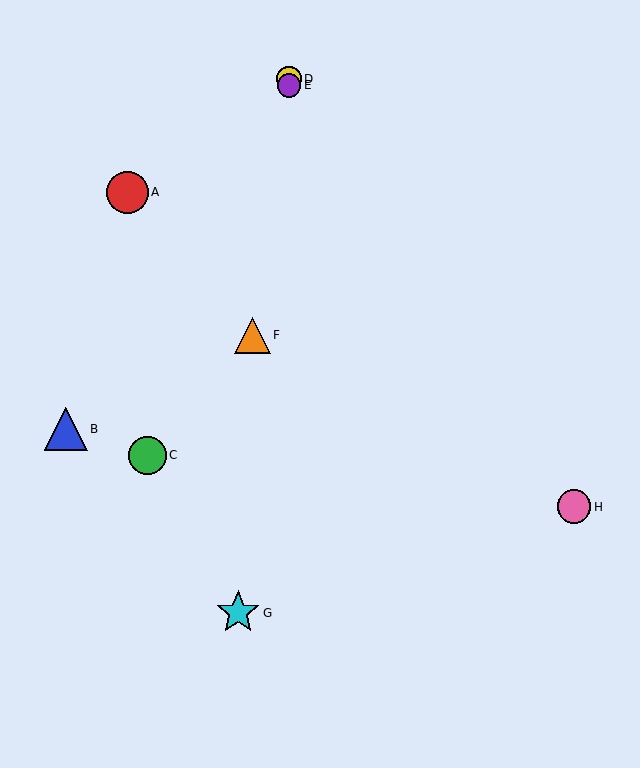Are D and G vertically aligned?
No, D is at x≈289 and G is at x≈238.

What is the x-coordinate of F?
Object F is at x≈253.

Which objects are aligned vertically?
Objects D, E are aligned vertically.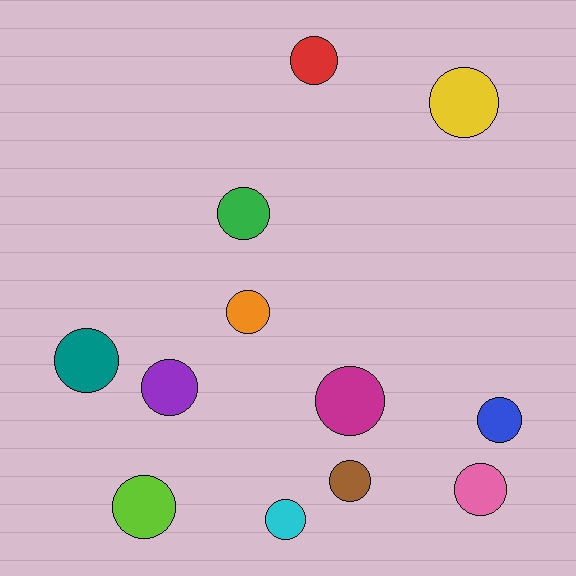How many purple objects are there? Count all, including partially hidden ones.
There is 1 purple object.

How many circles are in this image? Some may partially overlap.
There are 12 circles.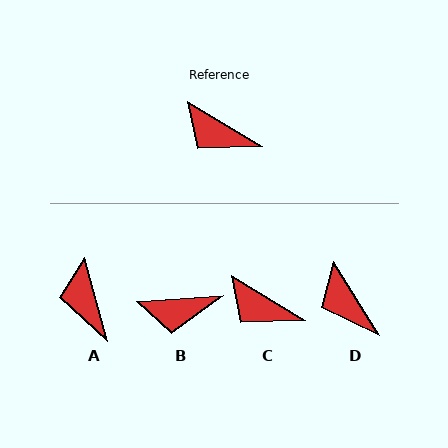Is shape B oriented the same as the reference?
No, it is off by about 35 degrees.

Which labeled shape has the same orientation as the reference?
C.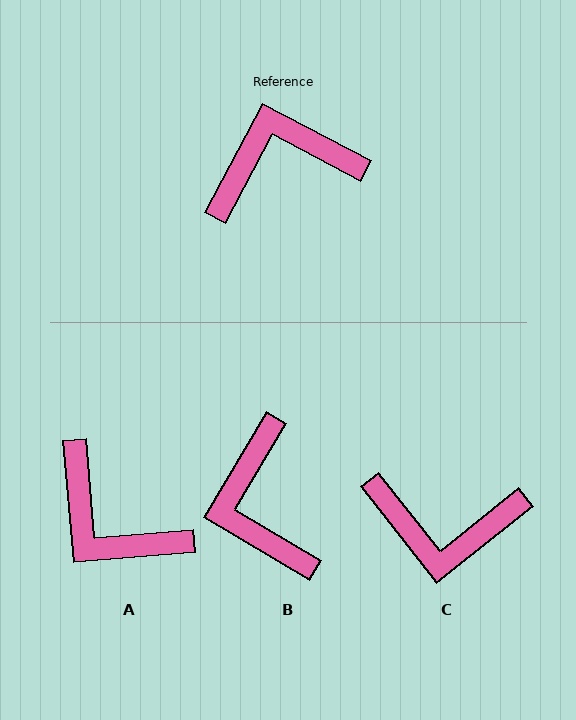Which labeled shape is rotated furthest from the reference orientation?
C, about 156 degrees away.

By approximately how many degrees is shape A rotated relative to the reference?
Approximately 123 degrees counter-clockwise.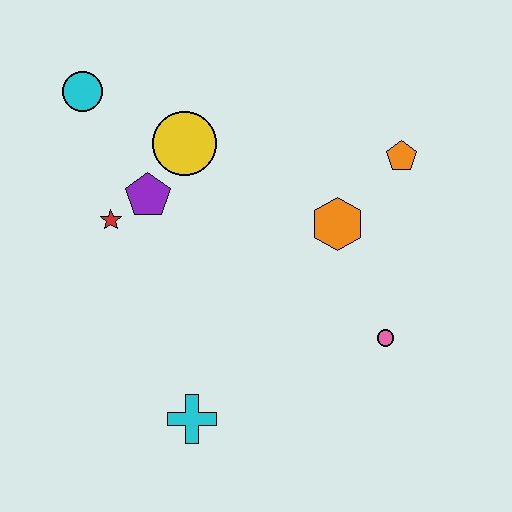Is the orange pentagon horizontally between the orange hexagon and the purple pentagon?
No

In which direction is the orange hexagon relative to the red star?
The orange hexagon is to the right of the red star.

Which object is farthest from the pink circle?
The cyan circle is farthest from the pink circle.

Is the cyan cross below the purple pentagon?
Yes